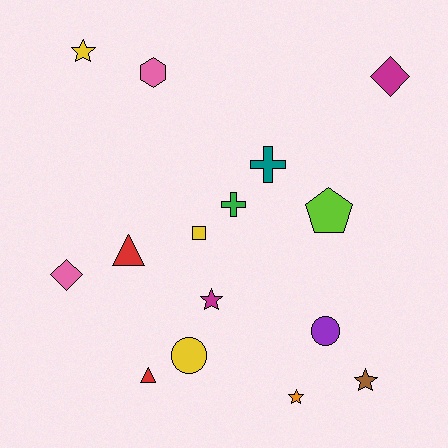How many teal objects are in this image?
There is 1 teal object.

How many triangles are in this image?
There are 2 triangles.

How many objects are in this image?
There are 15 objects.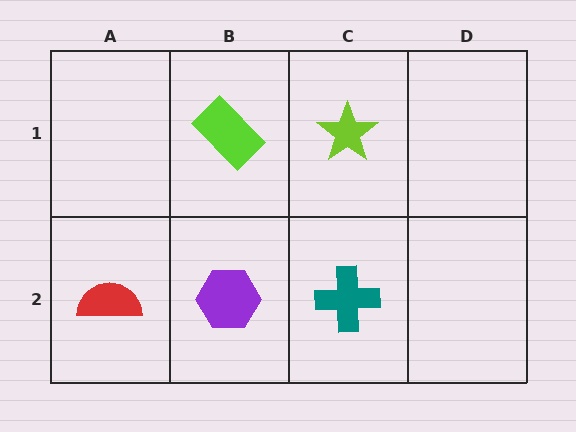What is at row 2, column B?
A purple hexagon.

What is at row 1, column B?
A lime rectangle.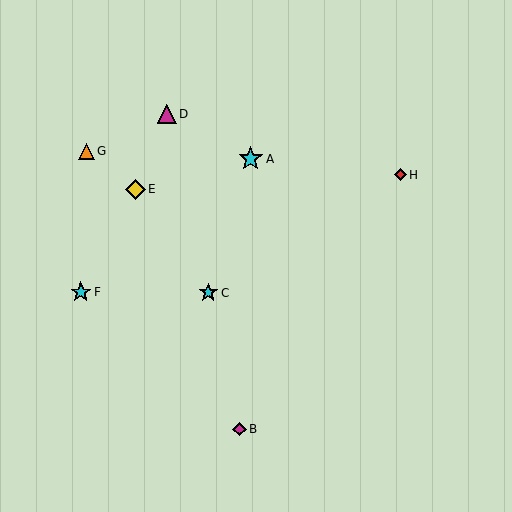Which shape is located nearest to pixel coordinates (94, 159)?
The orange triangle (labeled G) at (86, 151) is nearest to that location.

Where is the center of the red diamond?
The center of the red diamond is at (400, 175).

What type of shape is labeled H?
Shape H is a red diamond.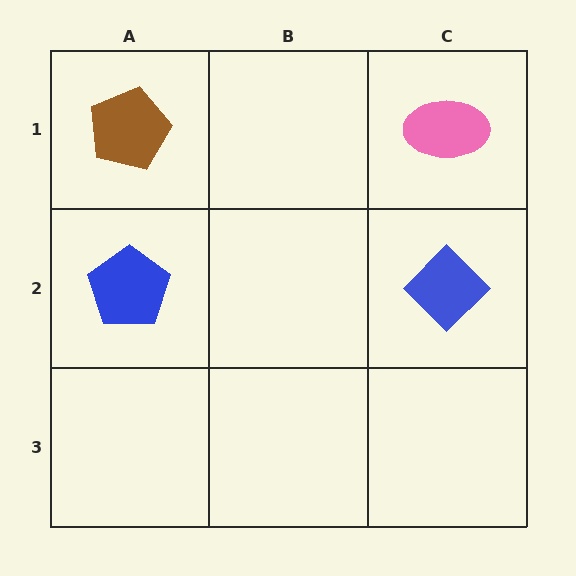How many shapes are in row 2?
2 shapes.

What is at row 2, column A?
A blue pentagon.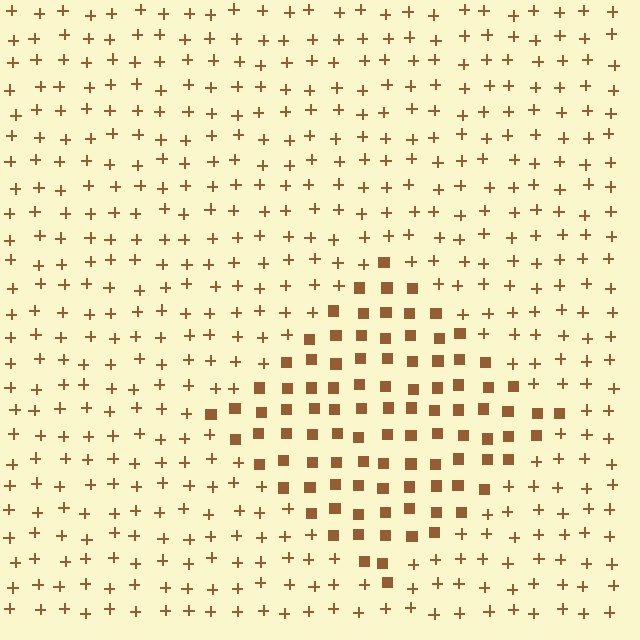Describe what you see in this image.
The image is filled with small brown elements arranged in a uniform grid. A diamond-shaped region contains squares, while the surrounding area contains plus signs. The boundary is defined purely by the change in element shape.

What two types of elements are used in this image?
The image uses squares inside the diamond region and plus signs outside it.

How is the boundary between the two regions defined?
The boundary is defined by a change in element shape: squares inside vs. plus signs outside. All elements share the same color and spacing.